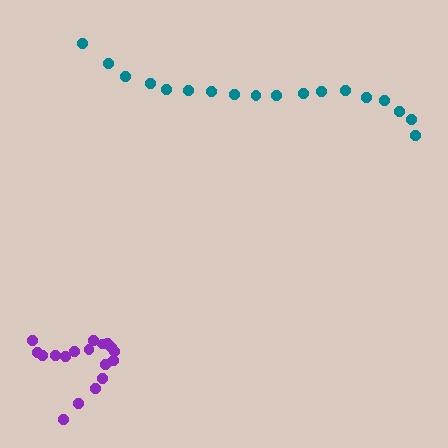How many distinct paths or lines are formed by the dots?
There are 2 distinct paths.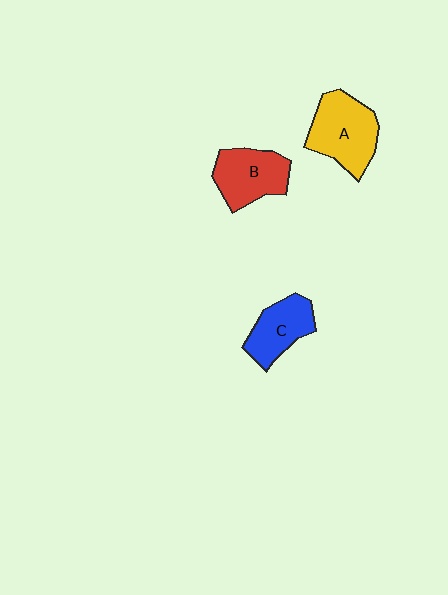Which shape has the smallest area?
Shape C (blue).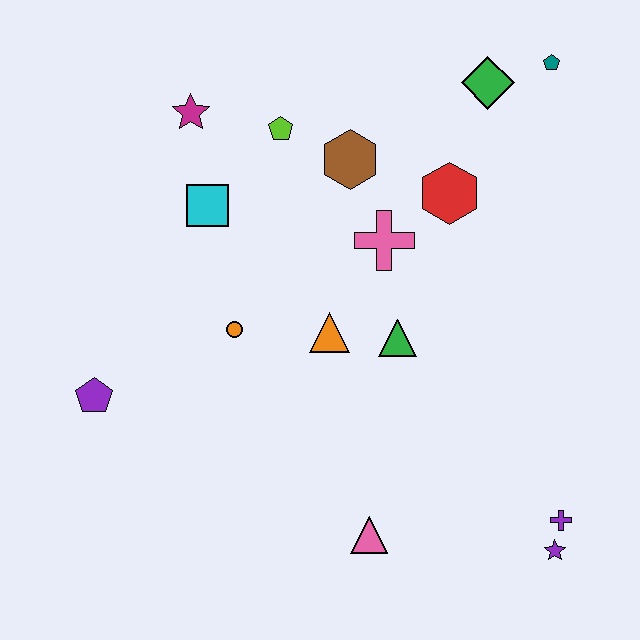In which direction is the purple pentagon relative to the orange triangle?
The purple pentagon is to the left of the orange triangle.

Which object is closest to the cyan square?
The magenta star is closest to the cyan square.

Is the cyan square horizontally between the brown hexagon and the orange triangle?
No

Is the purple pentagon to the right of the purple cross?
No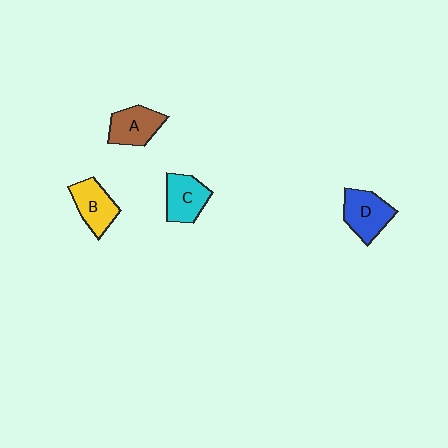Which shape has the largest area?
Shape D (blue).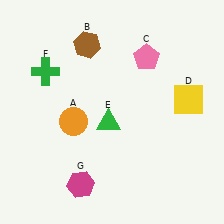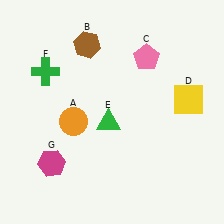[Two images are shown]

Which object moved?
The magenta hexagon (G) moved left.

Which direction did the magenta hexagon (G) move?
The magenta hexagon (G) moved left.